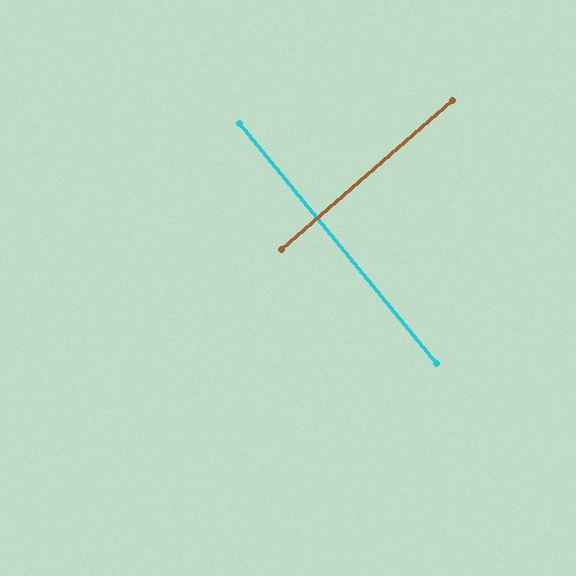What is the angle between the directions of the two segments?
Approximately 88 degrees.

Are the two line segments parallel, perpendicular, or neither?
Perpendicular — they meet at approximately 88°.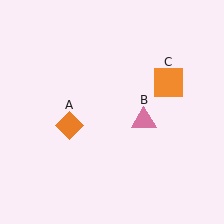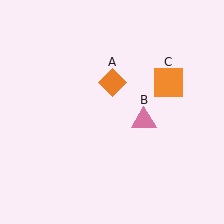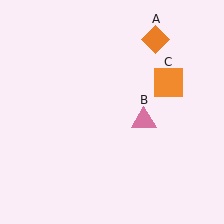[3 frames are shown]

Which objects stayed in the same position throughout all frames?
Pink triangle (object B) and orange square (object C) remained stationary.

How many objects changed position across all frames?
1 object changed position: orange diamond (object A).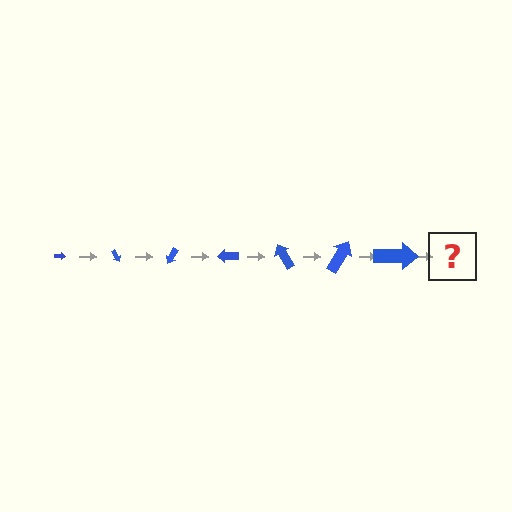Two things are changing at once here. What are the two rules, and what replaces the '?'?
The two rules are that the arrow grows larger each step and it rotates 60 degrees each step. The '?' should be an arrow, larger than the previous one and rotated 420 degrees from the start.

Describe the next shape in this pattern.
It should be an arrow, larger than the previous one and rotated 420 degrees from the start.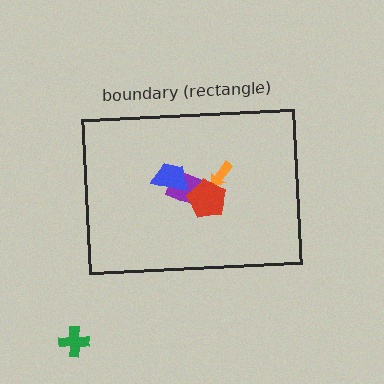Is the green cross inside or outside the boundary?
Outside.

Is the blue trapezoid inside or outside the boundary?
Inside.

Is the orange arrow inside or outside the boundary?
Inside.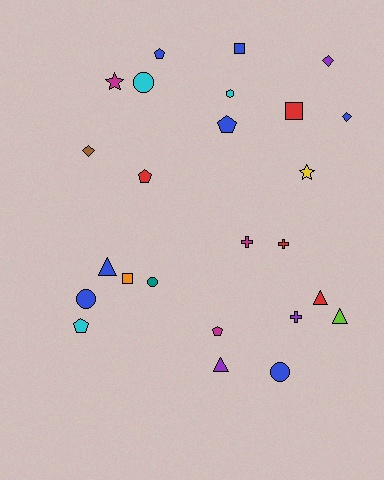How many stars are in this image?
There are 2 stars.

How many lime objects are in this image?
There is 1 lime object.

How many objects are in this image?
There are 25 objects.